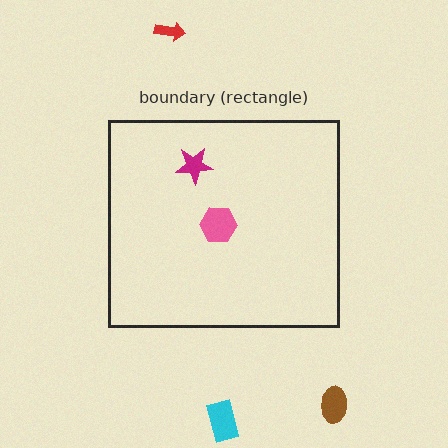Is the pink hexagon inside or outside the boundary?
Inside.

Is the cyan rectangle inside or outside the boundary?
Outside.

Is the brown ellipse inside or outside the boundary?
Outside.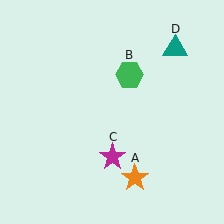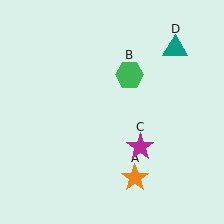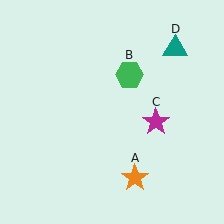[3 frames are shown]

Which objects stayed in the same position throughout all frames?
Orange star (object A) and green hexagon (object B) and teal triangle (object D) remained stationary.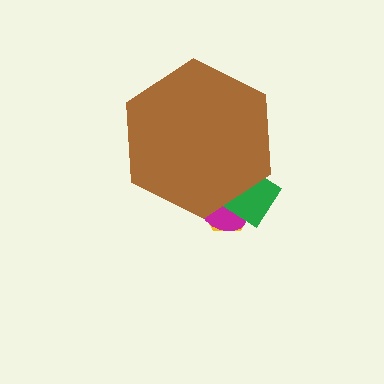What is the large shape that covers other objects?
A brown hexagon.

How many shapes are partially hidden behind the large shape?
3 shapes are partially hidden.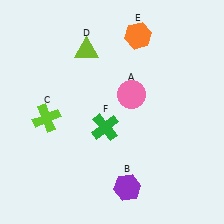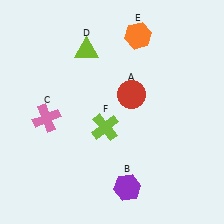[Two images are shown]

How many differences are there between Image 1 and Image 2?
There are 3 differences between the two images.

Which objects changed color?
A changed from pink to red. C changed from lime to pink. F changed from green to lime.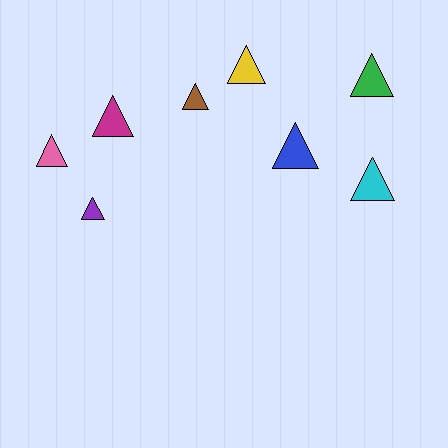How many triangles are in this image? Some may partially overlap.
There are 8 triangles.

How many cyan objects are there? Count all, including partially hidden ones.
There is 1 cyan object.